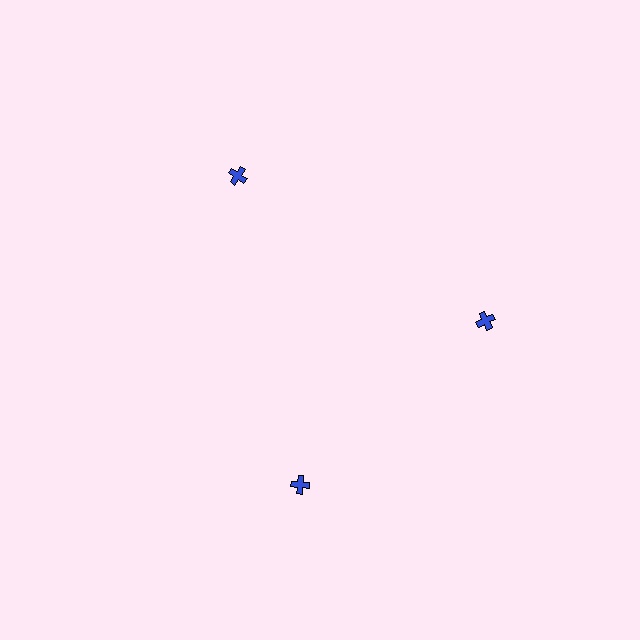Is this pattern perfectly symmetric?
No. The 3 blue crosses are arranged in a ring, but one element near the 7 o'clock position is rotated out of alignment along the ring, breaking the 3-fold rotational symmetry.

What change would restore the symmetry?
The symmetry would be restored by rotating it back into even spacing with its neighbors so that all 3 crosses sit at equal angles and equal distance from the center.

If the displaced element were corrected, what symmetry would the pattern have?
It would have 3-fold rotational symmetry — the pattern would map onto itself every 120 degrees.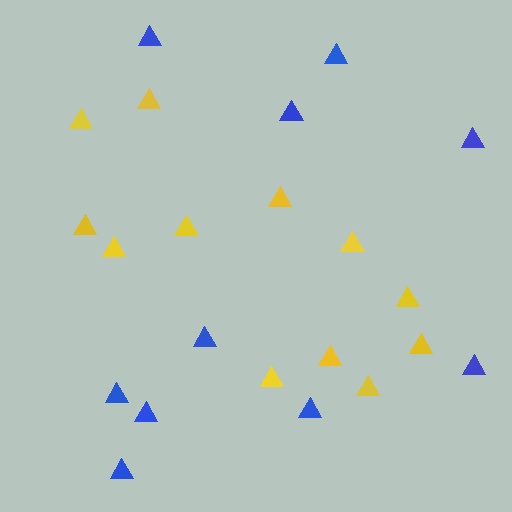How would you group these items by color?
There are 2 groups: one group of blue triangles (10) and one group of yellow triangles (12).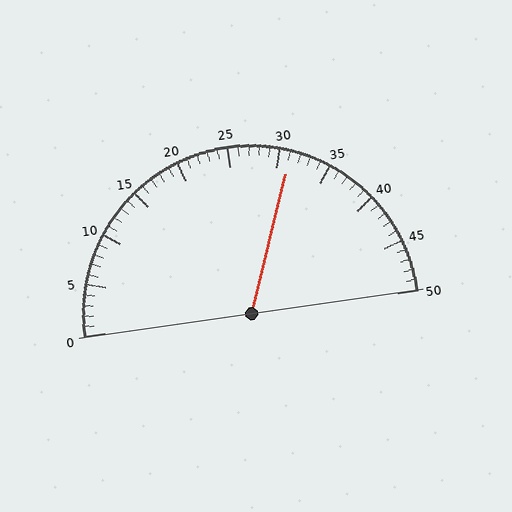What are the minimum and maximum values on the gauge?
The gauge ranges from 0 to 50.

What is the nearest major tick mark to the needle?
The nearest major tick mark is 30.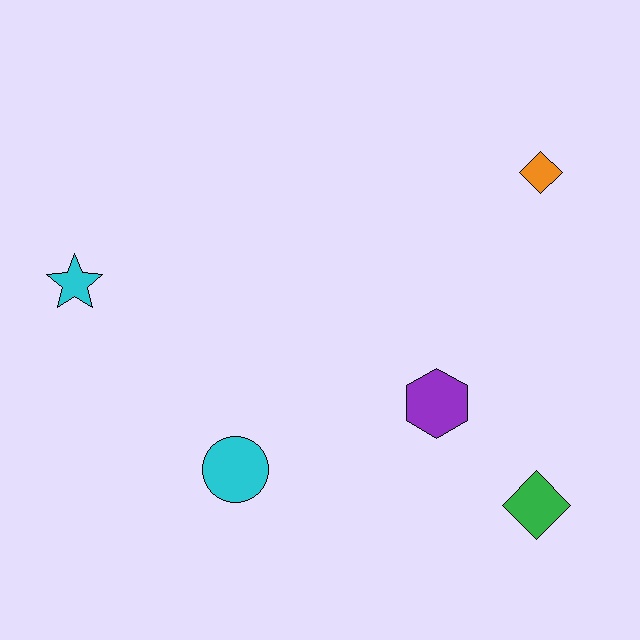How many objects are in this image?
There are 5 objects.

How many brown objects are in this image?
There are no brown objects.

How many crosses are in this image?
There are no crosses.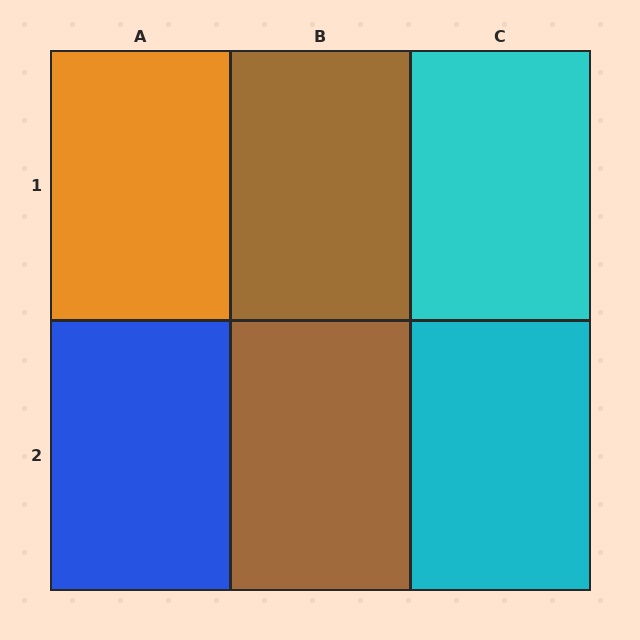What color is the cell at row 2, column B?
Brown.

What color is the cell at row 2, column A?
Blue.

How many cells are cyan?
2 cells are cyan.